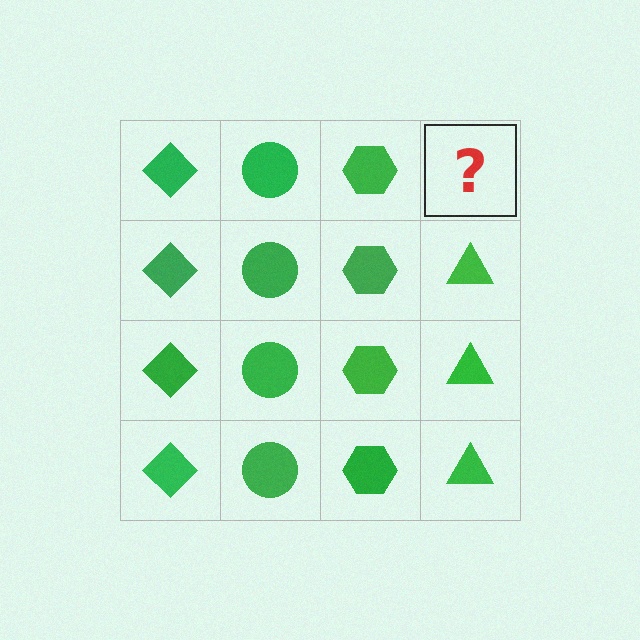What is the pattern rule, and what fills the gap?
The rule is that each column has a consistent shape. The gap should be filled with a green triangle.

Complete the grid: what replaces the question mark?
The question mark should be replaced with a green triangle.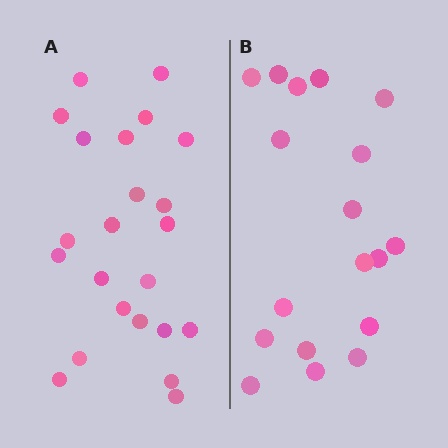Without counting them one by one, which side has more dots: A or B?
Region A (the left region) has more dots.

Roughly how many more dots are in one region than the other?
Region A has about 5 more dots than region B.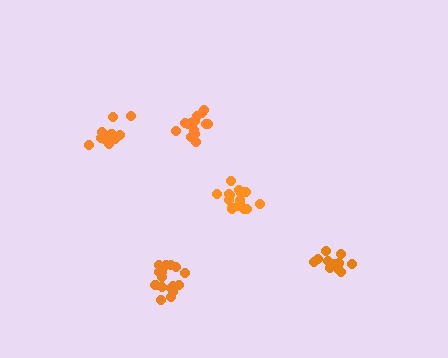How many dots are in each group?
Group 1: 12 dots, Group 2: 14 dots, Group 3: 16 dots, Group 4: 16 dots, Group 5: 10 dots (68 total).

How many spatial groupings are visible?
There are 5 spatial groupings.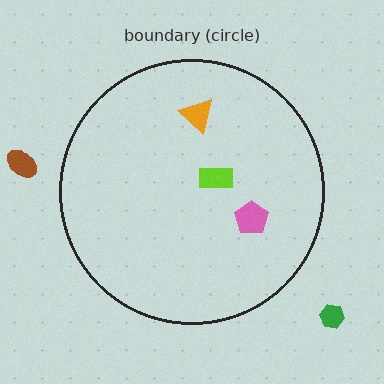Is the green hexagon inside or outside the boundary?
Outside.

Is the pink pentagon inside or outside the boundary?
Inside.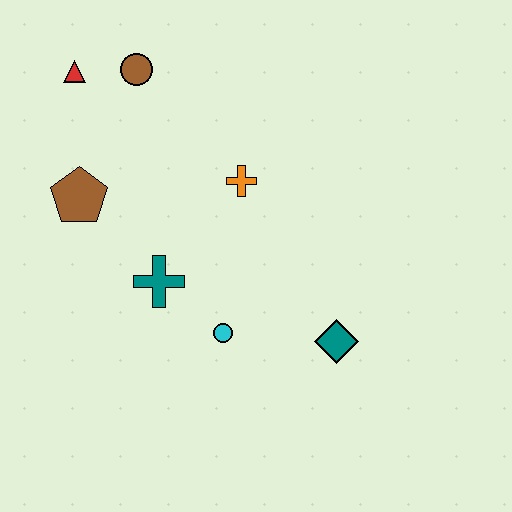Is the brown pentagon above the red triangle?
No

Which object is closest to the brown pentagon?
The teal cross is closest to the brown pentagon.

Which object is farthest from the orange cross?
The red triangle is farthest from the orange cross.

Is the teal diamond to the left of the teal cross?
No